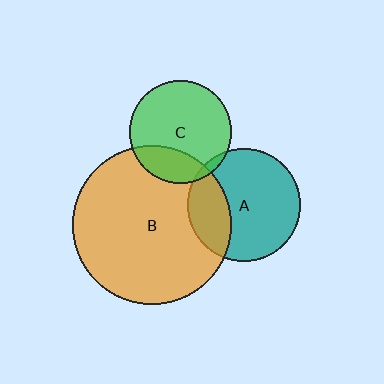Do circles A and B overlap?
Yes.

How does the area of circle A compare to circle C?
Approximately 1.2 times.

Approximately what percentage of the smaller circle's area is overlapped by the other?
Approximately 30%.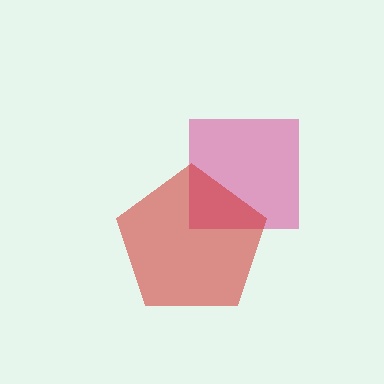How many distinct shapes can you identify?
There are 2 distinct shapes: a magenta square, a red pentagon.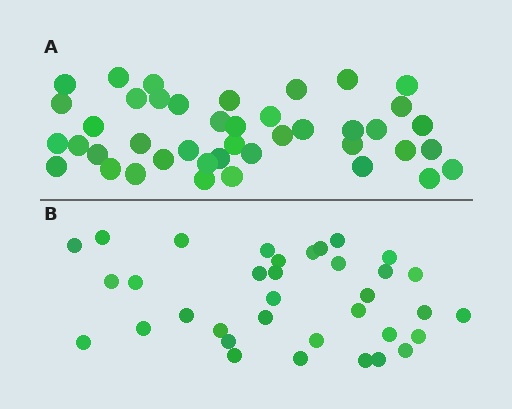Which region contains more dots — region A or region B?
Region A (the top region) has more dots.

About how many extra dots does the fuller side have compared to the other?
Region A has roughly 8 or so more dots than region B.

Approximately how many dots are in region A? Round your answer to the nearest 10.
About 40 dots. (The exact count is 42, which rounds to 40.)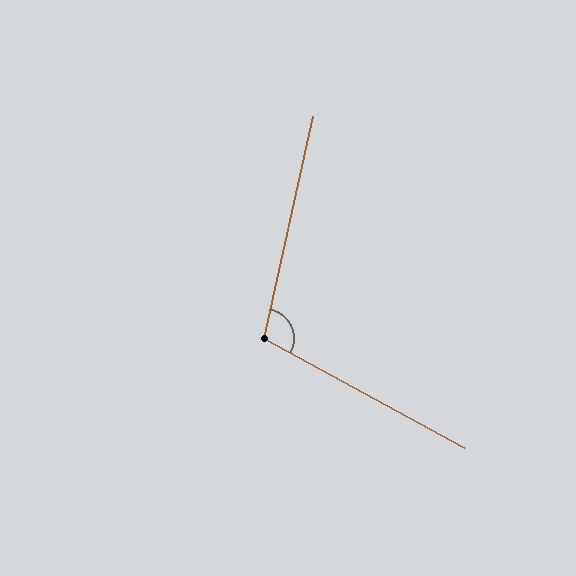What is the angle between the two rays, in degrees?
Approximately 106 degrees.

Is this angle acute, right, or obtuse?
It is obtuse.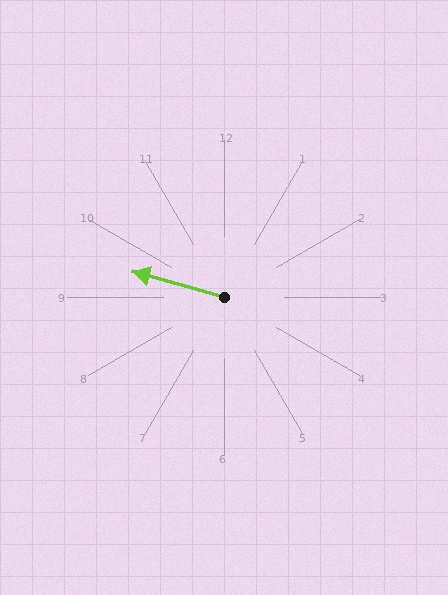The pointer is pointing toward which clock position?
Roughly 10 o'clock.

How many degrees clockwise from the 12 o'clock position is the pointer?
Approximately 286 degrees.